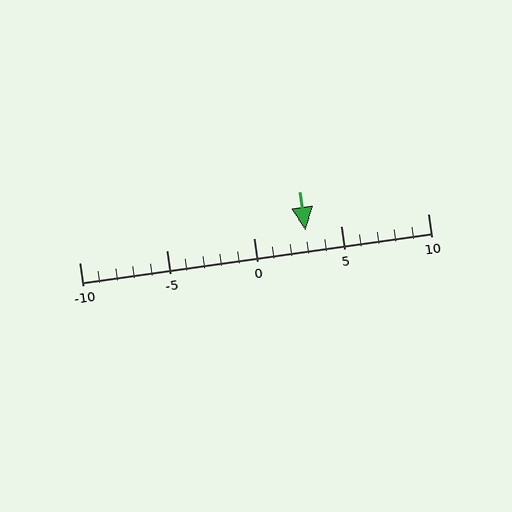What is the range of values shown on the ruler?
The ruler shows values from -10 to 10.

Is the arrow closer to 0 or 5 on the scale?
The arrow is closer to 5.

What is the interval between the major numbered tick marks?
The major tick marks are spaced 5 units apart.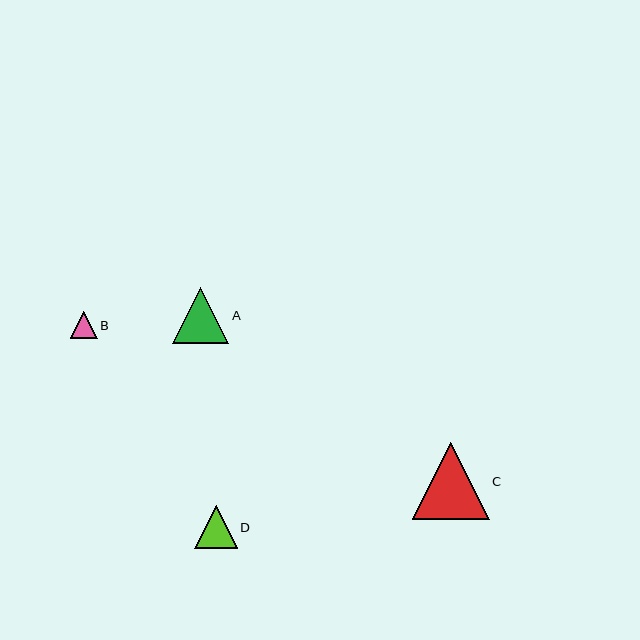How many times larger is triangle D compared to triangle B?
Triangle D is approximately 1.6 times the size of triangle B.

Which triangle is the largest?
Triangle C is the largest with a size of approximately 77 pixels.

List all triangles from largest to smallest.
From largest to smallest: C, A, D, B.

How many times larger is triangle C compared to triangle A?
Triangle C is approximately 1.4 times the size of triangle A.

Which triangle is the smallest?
Triangle B is the smallest with a size of approximately 27 pixels.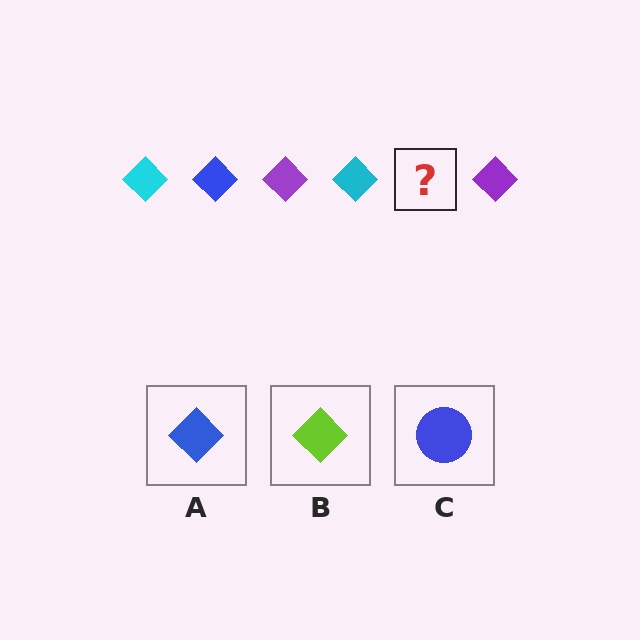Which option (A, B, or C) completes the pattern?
A.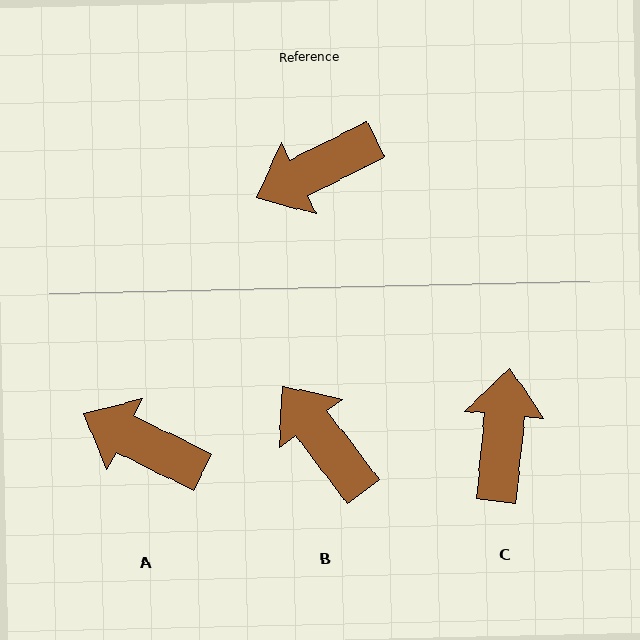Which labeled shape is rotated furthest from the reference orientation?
C, about 122 degrees away.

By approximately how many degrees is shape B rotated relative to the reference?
Approximately 79 degrees clockwise.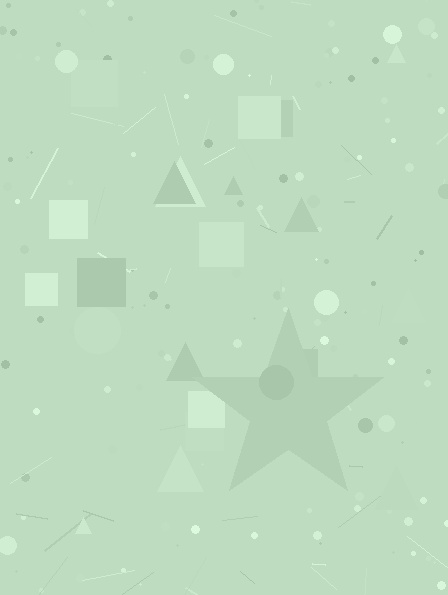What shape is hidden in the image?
A star is hidden in the image.